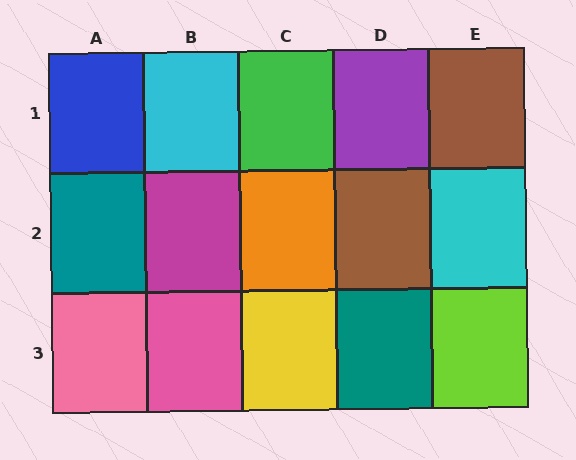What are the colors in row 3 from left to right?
Pink, pink, yellow, teal, lime.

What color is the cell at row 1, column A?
Blue.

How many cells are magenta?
1 cell is magenta.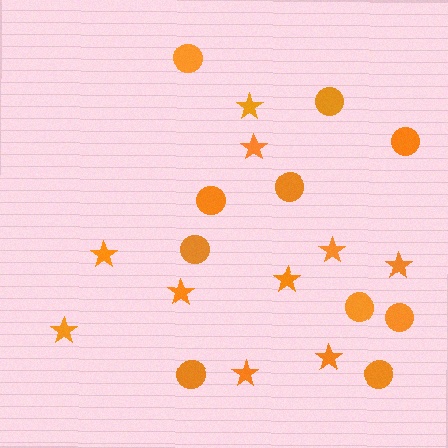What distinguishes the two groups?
There are 2 groups: one group of circles (10) and one group of stars (10).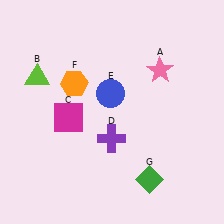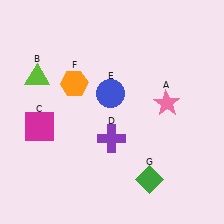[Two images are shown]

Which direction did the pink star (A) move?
The pink star (A) moved down.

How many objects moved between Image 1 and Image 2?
2 objects moved between the two images.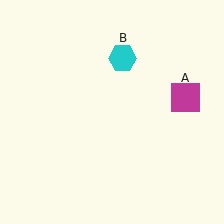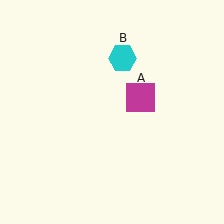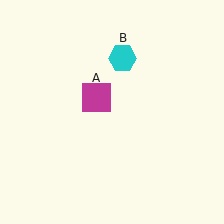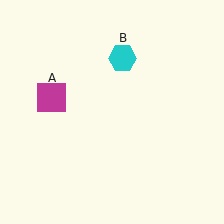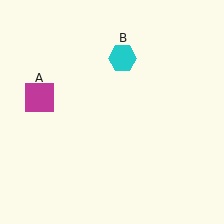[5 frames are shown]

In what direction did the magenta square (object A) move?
The magenta square (object A) moved left.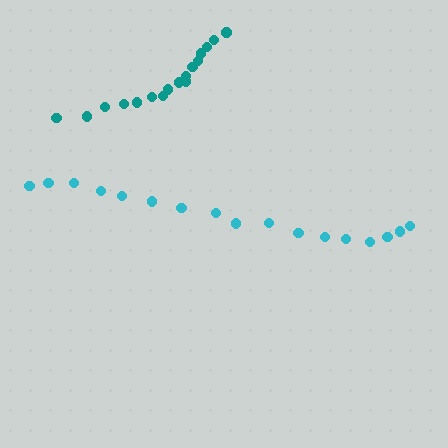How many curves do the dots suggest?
There are 2 distinct paths.